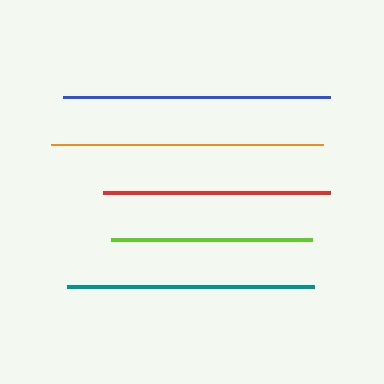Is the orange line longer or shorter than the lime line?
The orange line is longer than the lime line.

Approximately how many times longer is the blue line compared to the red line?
The blue line is approximately 1.2 times the length of the red line.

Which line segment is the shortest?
The lime line is the shortest at approximately 201 pixels.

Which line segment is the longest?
The orange line is the longest at approximately 272 pixels.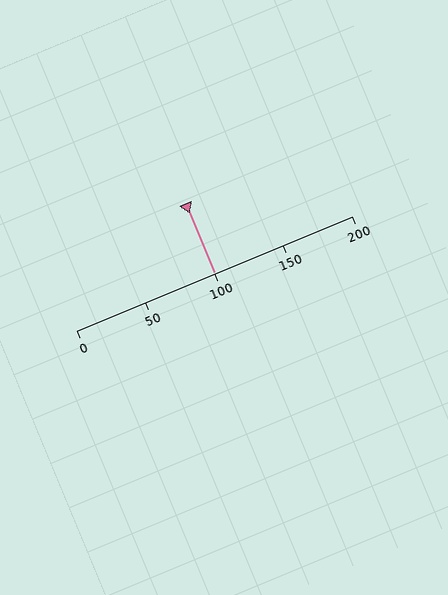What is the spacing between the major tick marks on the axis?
The major ticks are spaced 50 apart.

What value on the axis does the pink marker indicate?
The marker indicates approximately 100.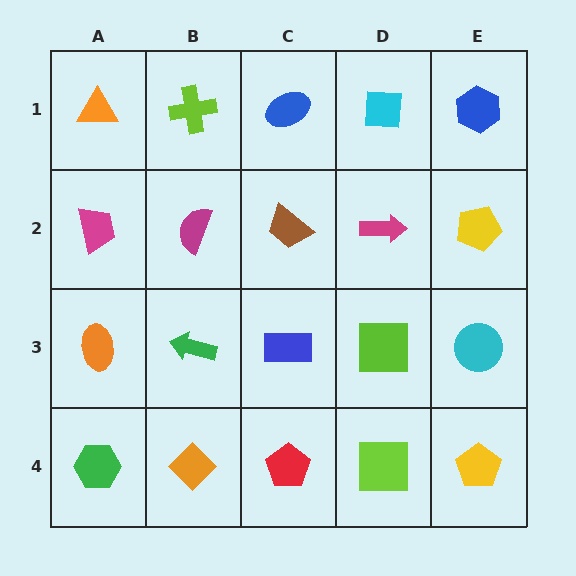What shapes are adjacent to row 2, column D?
A cyan square (row 1, column D), a lime square (row 3, column D), a brown trapezoid (row 2, column C), a yellow pentagon (row 2, column E).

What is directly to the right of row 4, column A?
An orange diamond.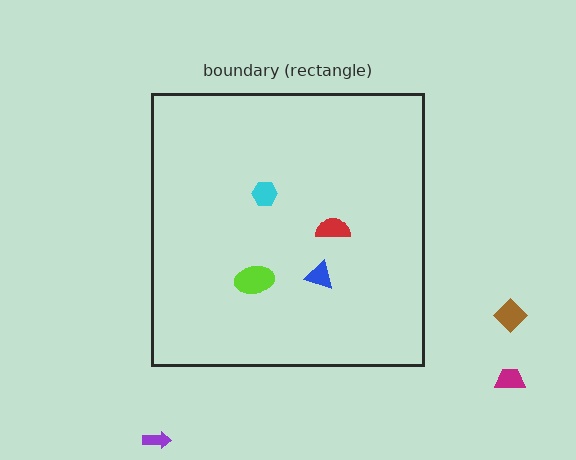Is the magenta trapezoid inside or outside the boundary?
Outside.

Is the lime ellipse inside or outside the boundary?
Inside.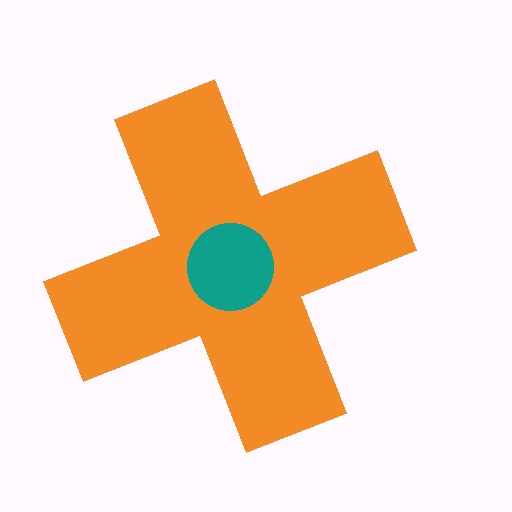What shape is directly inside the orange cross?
The teal circle.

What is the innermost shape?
The teal circle.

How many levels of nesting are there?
2.